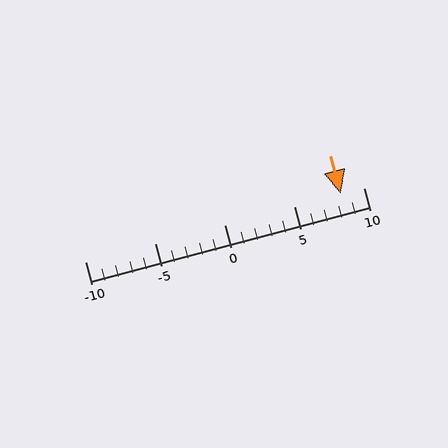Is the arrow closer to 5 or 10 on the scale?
The arrow is closer to 10.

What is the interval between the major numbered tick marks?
The major tick marks are spaced 5 units apart.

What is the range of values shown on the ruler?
The ruler shows values from -10 to 10.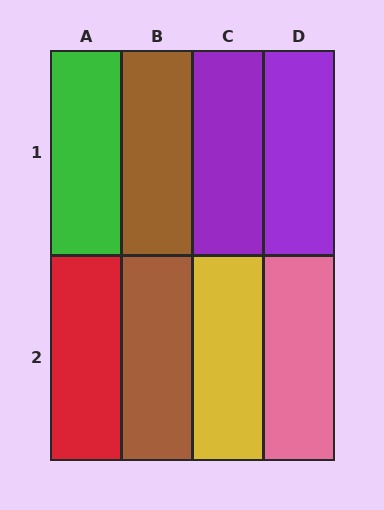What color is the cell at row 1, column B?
Brown.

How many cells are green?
1 cell is green.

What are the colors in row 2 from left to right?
Red, brown, yellow, pink.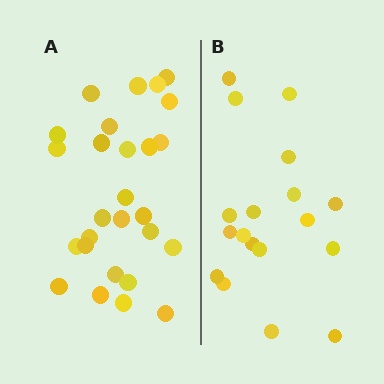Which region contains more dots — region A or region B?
Region A (the left region) has more dots.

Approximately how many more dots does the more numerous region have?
Region A has roughly 8 or so more dots than region B.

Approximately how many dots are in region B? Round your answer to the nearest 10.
About 20 dots. (The exact count is 18, which rounds to 20.)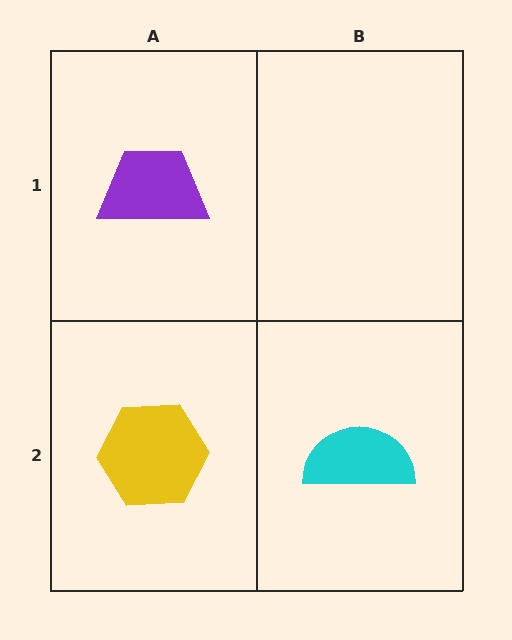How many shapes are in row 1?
1 shape.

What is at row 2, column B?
A cyan semicircle.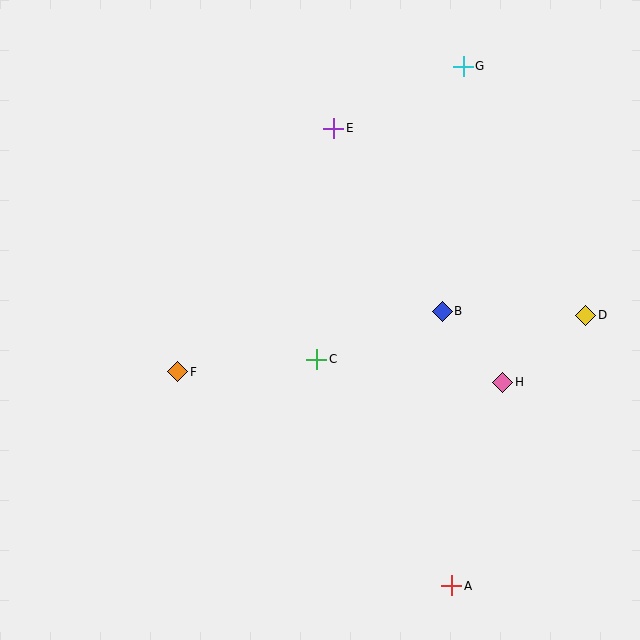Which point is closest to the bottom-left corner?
Point F is closest to the bottom-left corner.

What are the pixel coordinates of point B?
Point B is at (442, 311).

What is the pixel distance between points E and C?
The distance between E and C is 232 pixels.